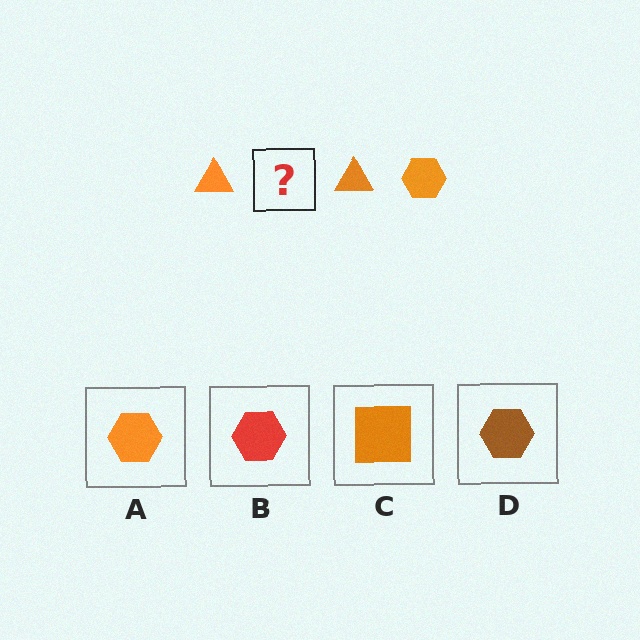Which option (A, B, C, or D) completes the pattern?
A.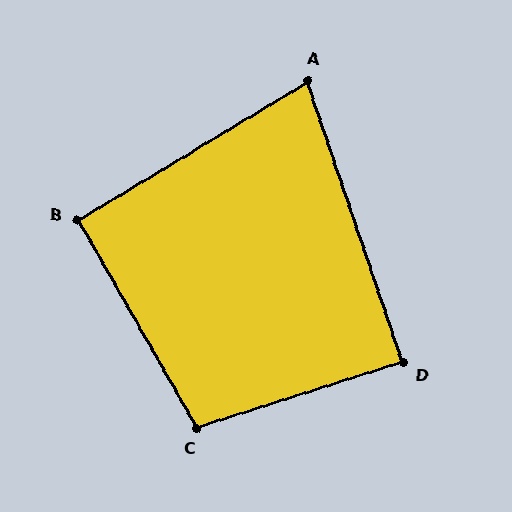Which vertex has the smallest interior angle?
A, at approximately 78 degrees.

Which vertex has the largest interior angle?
C, at approximately 102 degrees.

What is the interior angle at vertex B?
Approximately 91 degrees (approximately right).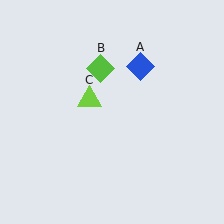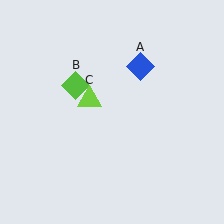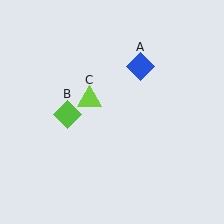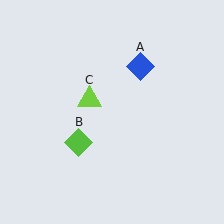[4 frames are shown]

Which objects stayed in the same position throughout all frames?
Blue diamond (object A) and lime triangle (object C) remained stationary.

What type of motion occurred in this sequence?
The lime diamond (object B) rotated counterclockwise around the center of the scene.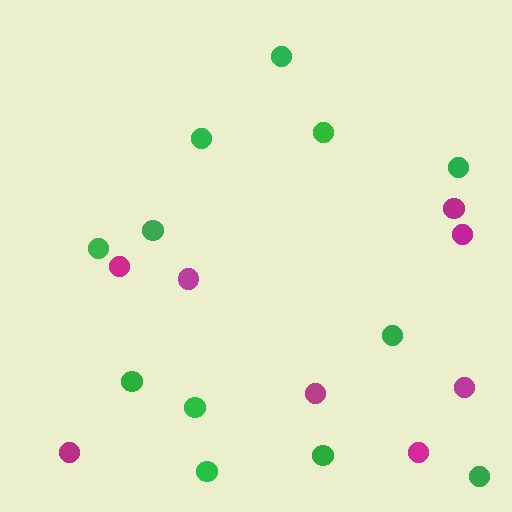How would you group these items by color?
There are 2 groups: one group of magenta circles (8) and one group of green circles (12).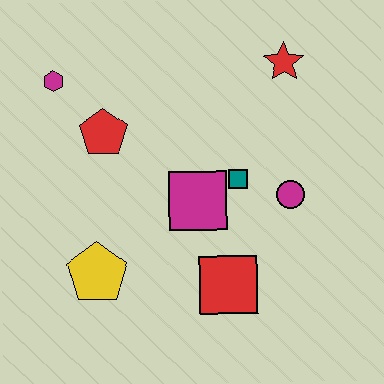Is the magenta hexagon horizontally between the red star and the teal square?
No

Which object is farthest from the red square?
The magenta hexagon is farthest from the red square.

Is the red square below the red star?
Yes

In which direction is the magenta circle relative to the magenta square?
The magenta circle is to the right of the magenta square.